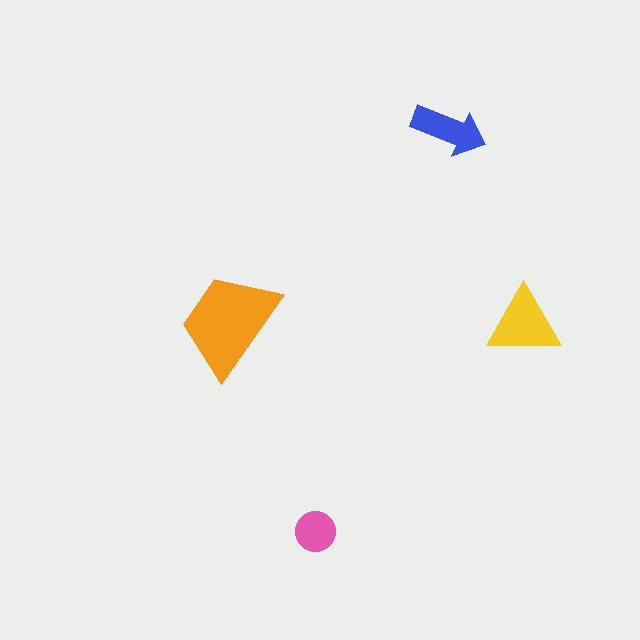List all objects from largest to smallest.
The orange trapezoid, the yellow triangle, the blue arrow, the pink circle.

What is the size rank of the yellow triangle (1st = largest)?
2nd.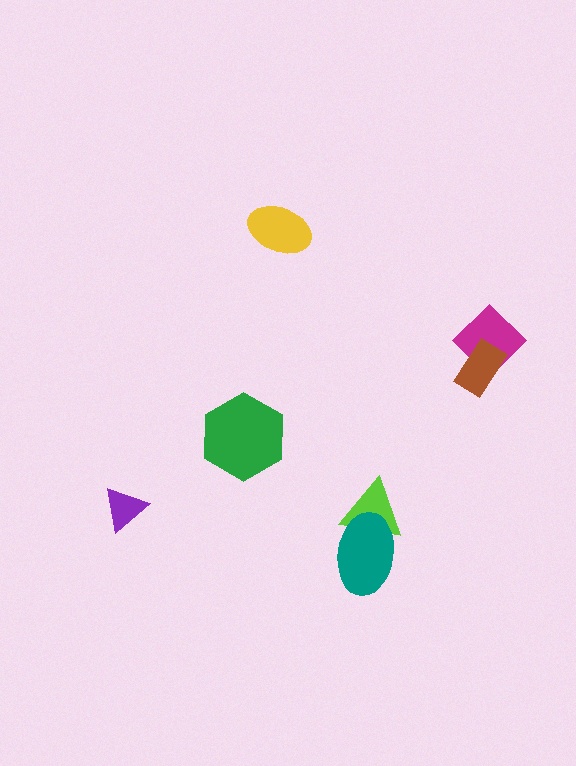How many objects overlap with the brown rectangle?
1 object overlaps with the brown rectangle.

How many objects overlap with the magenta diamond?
1 object overlaps with the magenta diamond.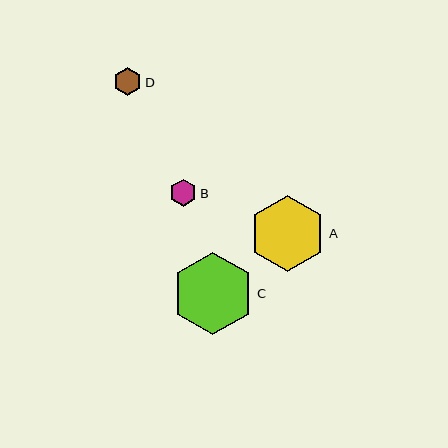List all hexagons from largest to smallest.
From largest to smallest: C, A, D, B.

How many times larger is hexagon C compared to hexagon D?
Hexagon C is approximately 3.0 times the size of hexagon D.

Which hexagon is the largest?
Hexagon C is the largest with a size of approximately 83 pixels.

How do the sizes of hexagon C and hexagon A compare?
Hexagon C and hexagon A are approximately the same size.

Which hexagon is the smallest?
Hexagon B is the smallest with a size of approximately 27 pixels.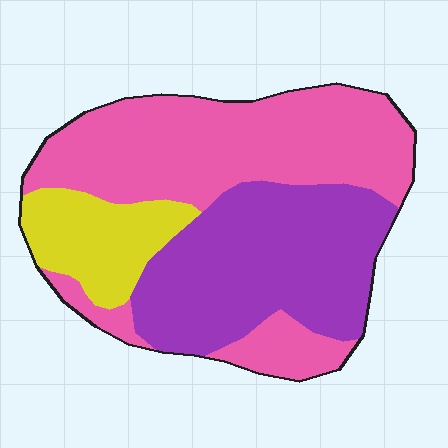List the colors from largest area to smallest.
From largest to smallest: pink, purple, yellow.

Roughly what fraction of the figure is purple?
Purple covers around 35% of the figure.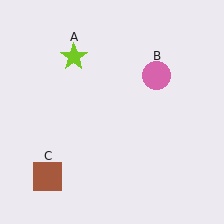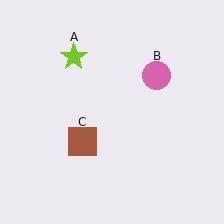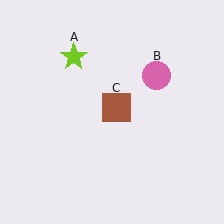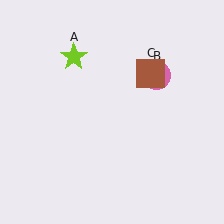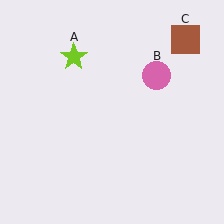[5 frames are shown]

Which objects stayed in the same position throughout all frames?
Lime star (object A) and pink circle (object B) remained stationary.